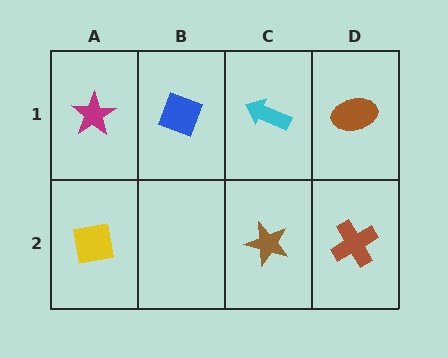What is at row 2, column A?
A yellow square.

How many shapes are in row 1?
4 shapes.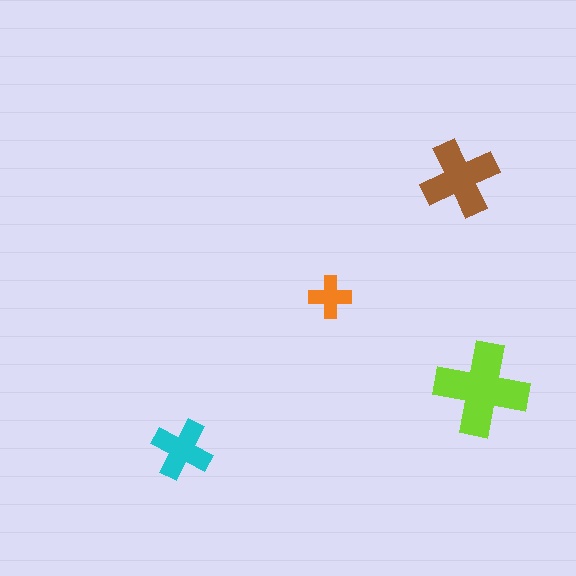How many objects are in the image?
There are 4 objects in the image.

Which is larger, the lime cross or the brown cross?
The lime one.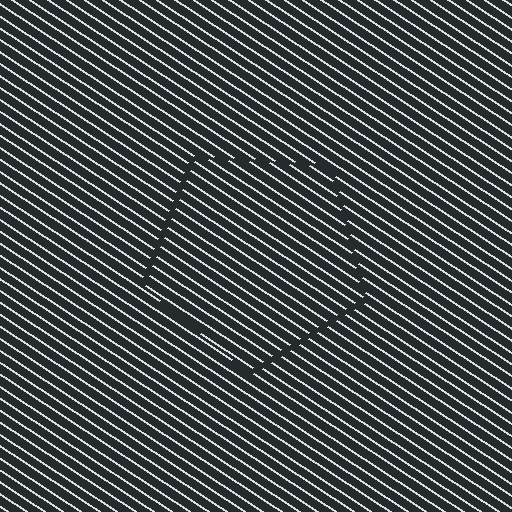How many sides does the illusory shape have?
5 sides — the line-ends trace a pentagon.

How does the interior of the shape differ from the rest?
The interior of the shape contains the same grating, shifted by half a period — the contour is defined by the phase discontinuity where line-ends from the inner and outer gratings abut.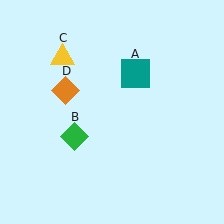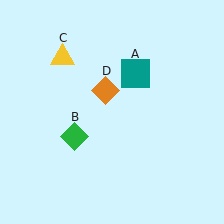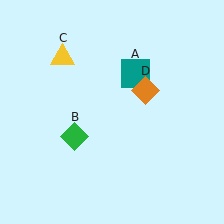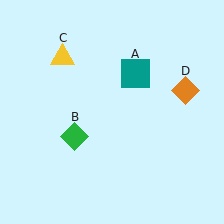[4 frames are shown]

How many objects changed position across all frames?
1 object changed position: orange diamond (object D).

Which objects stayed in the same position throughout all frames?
Teal square (object A) and green diamond (object B) and yellow triangle (object C) remained stationary.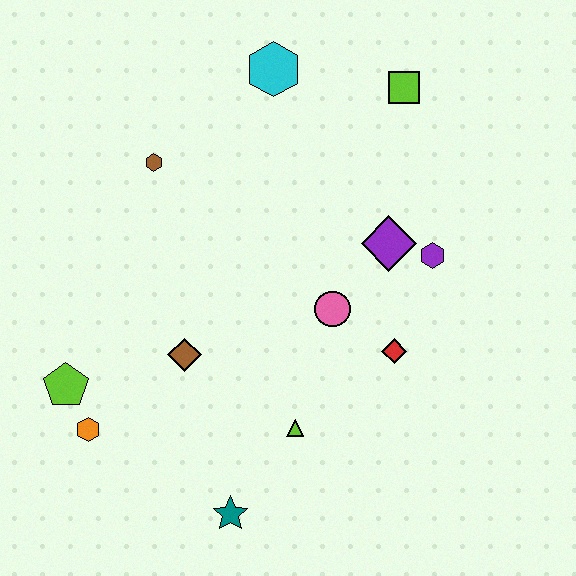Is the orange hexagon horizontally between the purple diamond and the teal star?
No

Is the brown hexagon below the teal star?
No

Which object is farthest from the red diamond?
The lime pentagon is farthest from the red diamond.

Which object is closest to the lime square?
The cyan hexagon is closest to the lime square.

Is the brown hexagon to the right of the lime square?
No